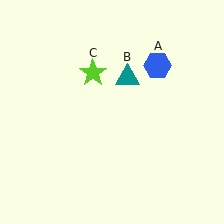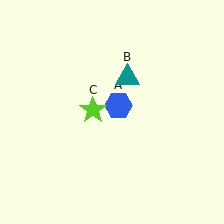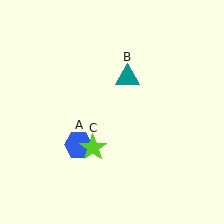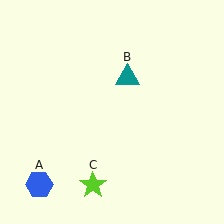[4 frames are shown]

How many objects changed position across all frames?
2 objects changed position: blue hexagon (object A), lime star (object C).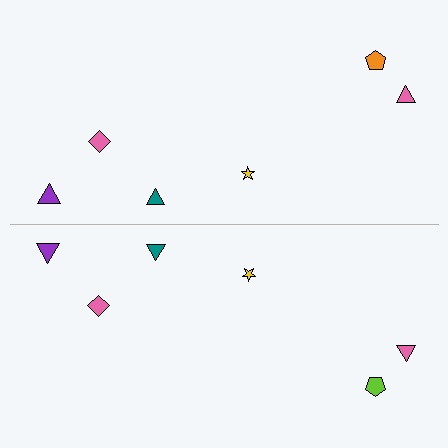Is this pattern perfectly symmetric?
No, the pattern is not perfectly symmetric. The lime pentagon on the bottom side breaks the symmetry — its mirror counterpart is orange.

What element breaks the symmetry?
The lime pentagon on the bottom side breaks the symmetry — its mirror counterpart is orange.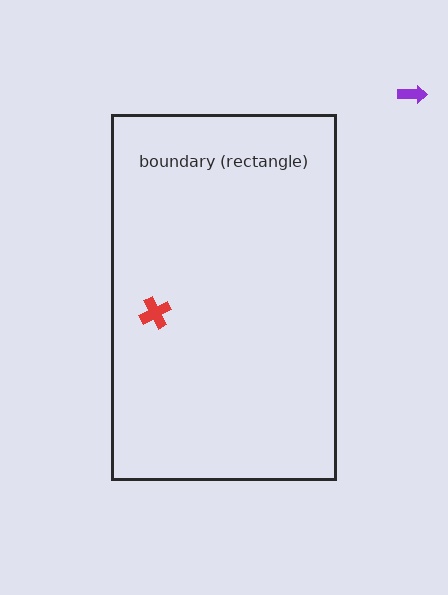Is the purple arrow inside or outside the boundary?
Outside.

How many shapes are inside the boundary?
1 inside, 1 outside.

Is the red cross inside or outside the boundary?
Inside.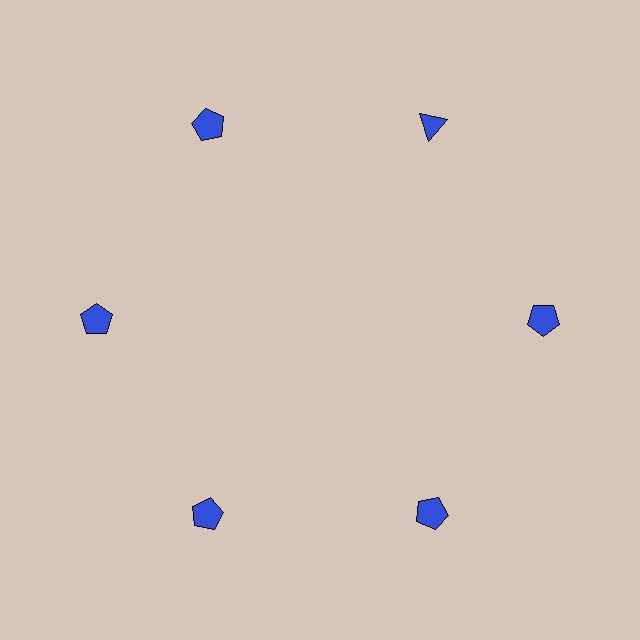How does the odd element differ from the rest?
It has a different shape: triangle instead of pentagon.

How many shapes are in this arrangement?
There are 6 shapes arranged in a ring pattern.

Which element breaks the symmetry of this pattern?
The blue triangle at roughly the 1 o'clock position breaks the symmetry. All other shapes are blue pentagons.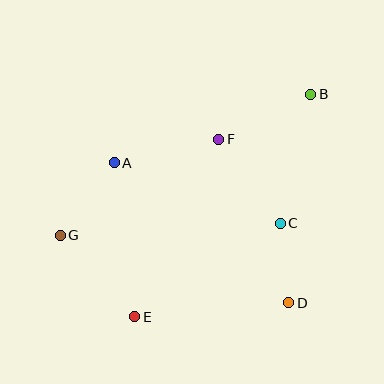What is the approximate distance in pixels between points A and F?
The distance between A and F is approximately 107 pixels.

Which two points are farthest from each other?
Points B and G are farthest from each other.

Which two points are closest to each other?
Points C and D are closest to each other.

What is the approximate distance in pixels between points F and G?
The distance between F and G is approximately 185 pixels.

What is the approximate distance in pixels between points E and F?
The distance between E and F is approximately 196 pixels.